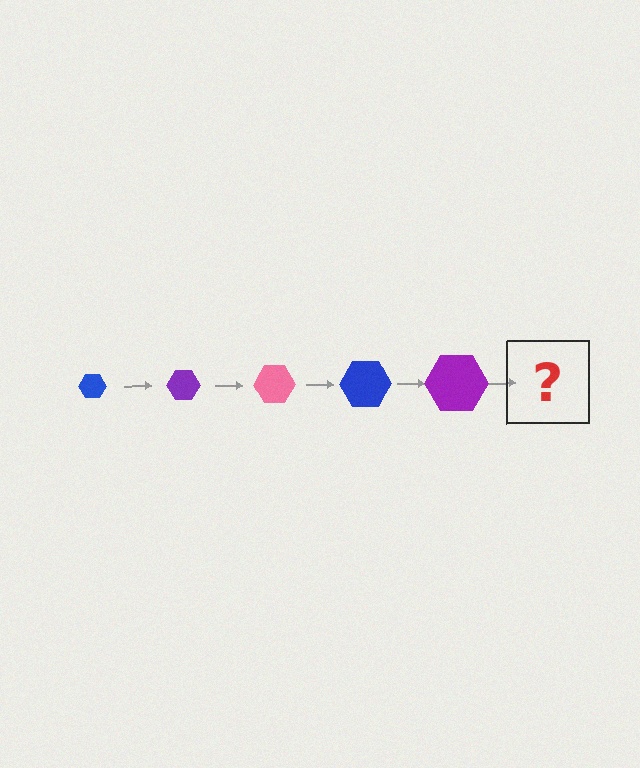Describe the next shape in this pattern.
It should be a pink hexagon, larger than the previous one.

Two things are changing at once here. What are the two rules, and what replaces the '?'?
The two rules are that the hexagon grows larger each step and the color cycles through blue, purple, and pink. The '?' should be a pink hexagon, larger than the previous one.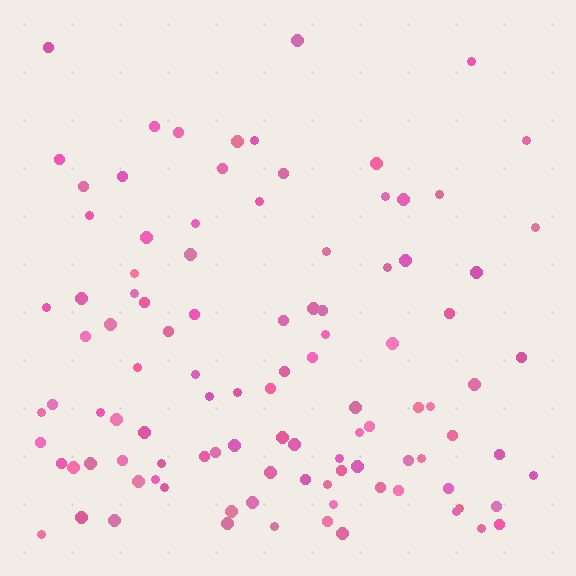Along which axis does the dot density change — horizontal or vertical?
Vertical.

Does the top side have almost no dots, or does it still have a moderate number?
Still a moderate number, just noticeably fewer than the bottom.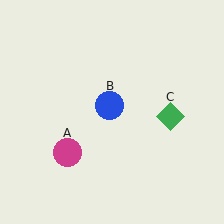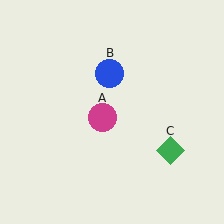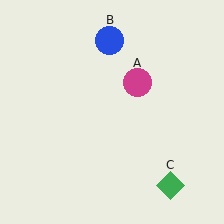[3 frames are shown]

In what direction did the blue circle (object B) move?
The blue circle (object B) moved up.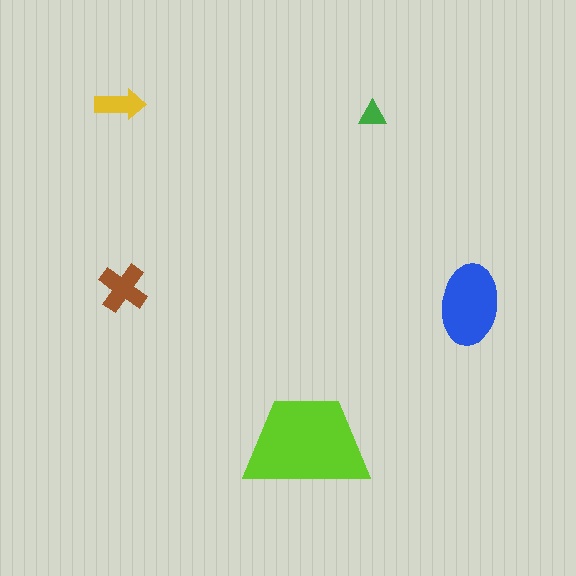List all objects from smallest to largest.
The green triangle, the yellow arrow, the brown cross, the blue ellipse, the lime trapezoid.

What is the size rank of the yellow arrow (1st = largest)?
4th.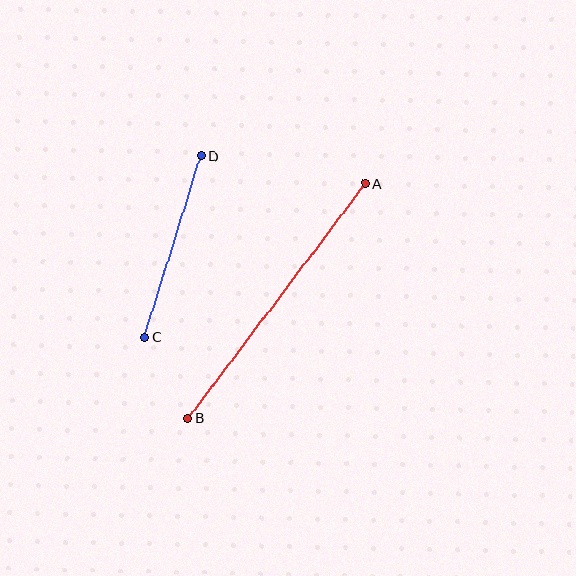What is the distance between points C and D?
The distance is approximately 190 pixels.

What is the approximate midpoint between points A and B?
The midpoint is at approximately (277, 301) pixels.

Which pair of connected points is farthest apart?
Points A and B are farthest apart.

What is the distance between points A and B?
The distance is approximately 294 pixels.